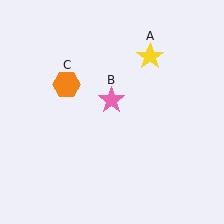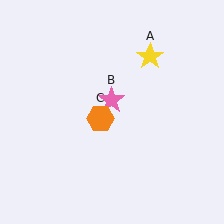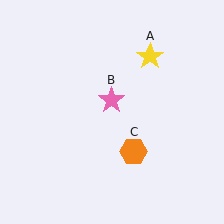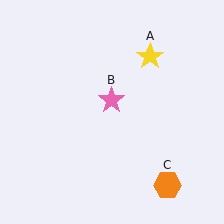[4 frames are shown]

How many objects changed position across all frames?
1 object changed position: orange hexagon (object C).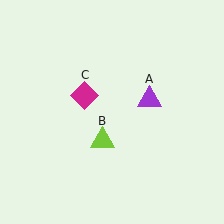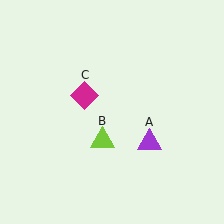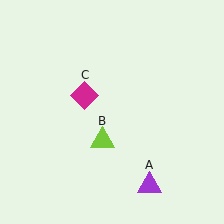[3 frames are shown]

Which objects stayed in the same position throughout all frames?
Lime triangle (object B) and magenta diamond (object C) remained stationary.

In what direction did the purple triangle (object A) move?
The purple triangle (object A) moved down.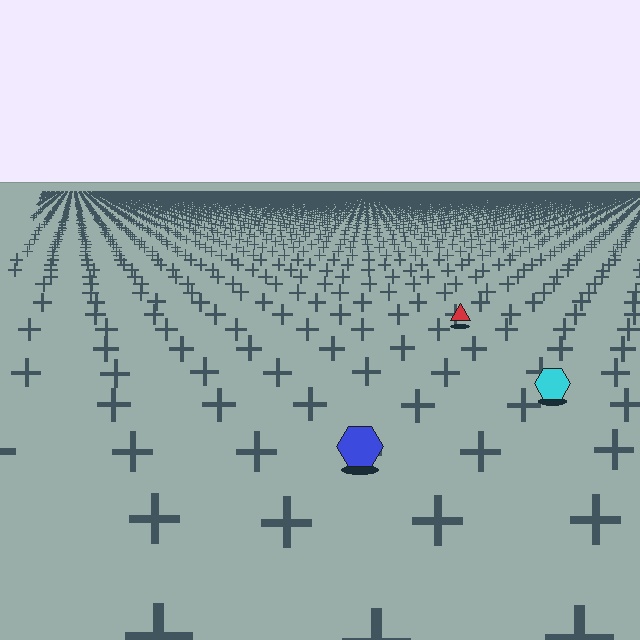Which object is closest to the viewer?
The blue hexagon is closest. The texture marks near it are larger and more spread out.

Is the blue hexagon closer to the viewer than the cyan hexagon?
Yes. The blue hexagon is closer — you can tell from the texture gradient: the ground texture is coarser near it.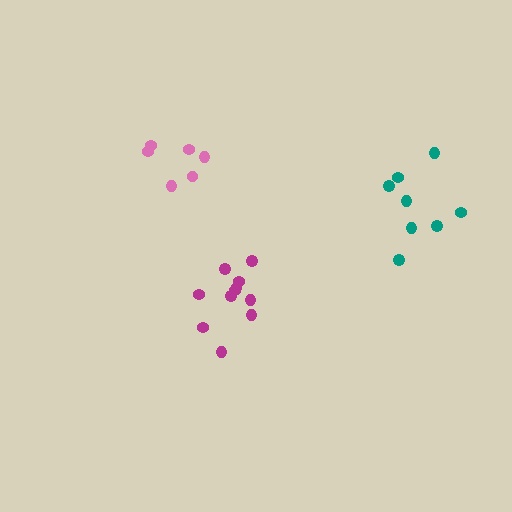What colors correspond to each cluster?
The clusters are colored: magenta, teal, pink.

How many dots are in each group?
Group 1: 11 dots, Group 2: 8 dots, Group 3: 6 dots (25 total).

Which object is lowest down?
The magenta cluster is bottommost.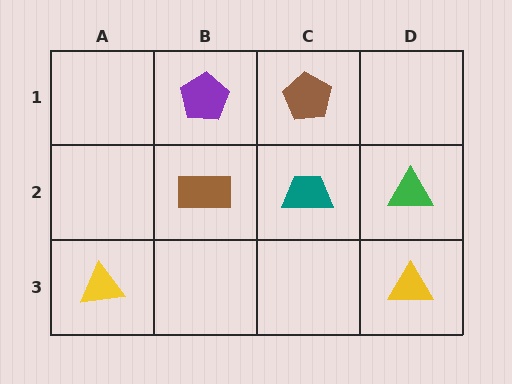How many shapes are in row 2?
3 shapes.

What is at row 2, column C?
A teal trapezoid.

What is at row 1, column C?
A brown pentagon.